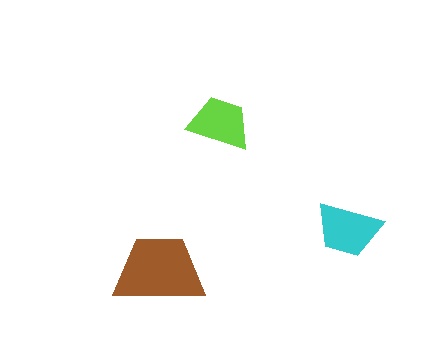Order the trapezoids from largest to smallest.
the brown one, the cyan one, the lime one.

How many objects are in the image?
There are 3 objects in the image.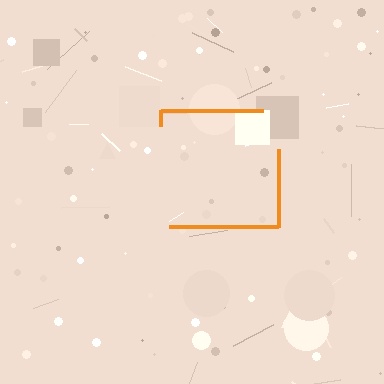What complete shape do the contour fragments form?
The contour fragments form a square.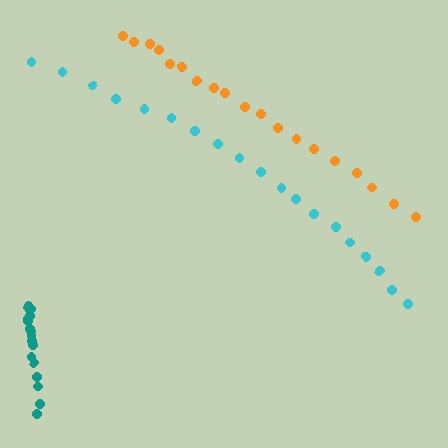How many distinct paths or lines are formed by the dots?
There are 3 distinct paths.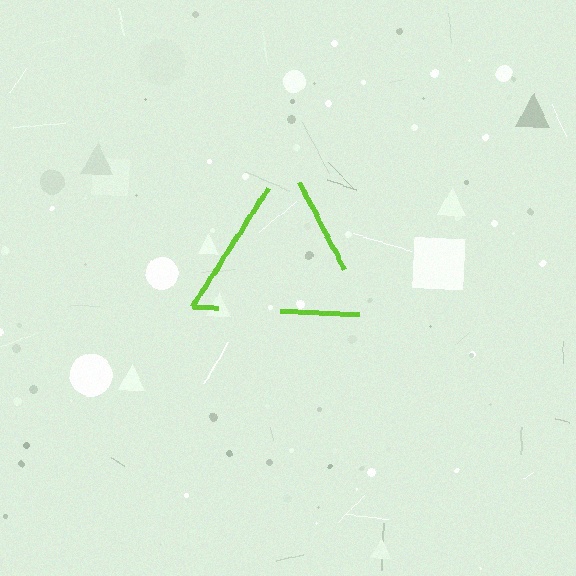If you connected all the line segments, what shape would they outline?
They would outline a triangle.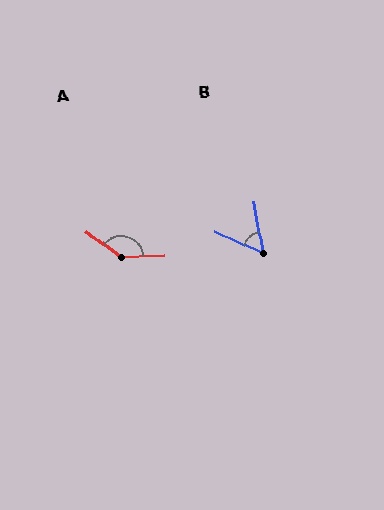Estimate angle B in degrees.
Approximately 55 degrees.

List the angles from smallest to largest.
B (55°), A (141°).